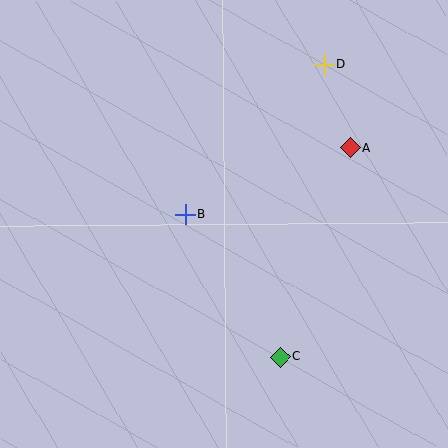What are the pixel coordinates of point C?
Point C is at (280, 357).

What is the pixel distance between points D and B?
The distance between D and B is 204 pixels.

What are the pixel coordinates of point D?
Point D is at (324, 65).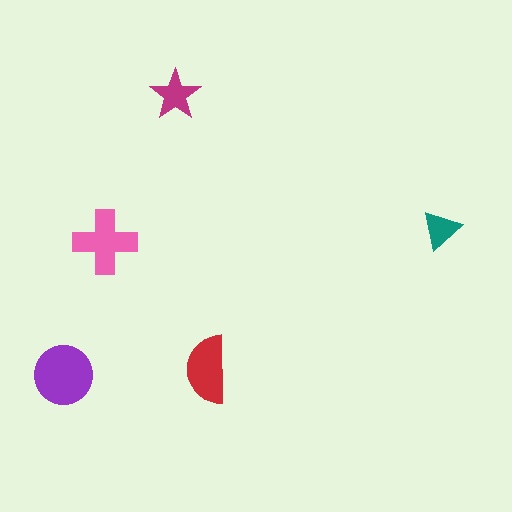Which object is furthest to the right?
The teal triangle is rightmost.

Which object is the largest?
The purple circle.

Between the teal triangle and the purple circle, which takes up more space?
The purple circle.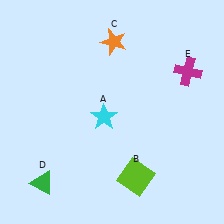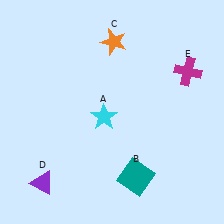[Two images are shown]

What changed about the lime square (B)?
In Image 1, B is lime. In Image 2, it changed to teal.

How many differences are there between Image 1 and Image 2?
There are 2 differences between the two images.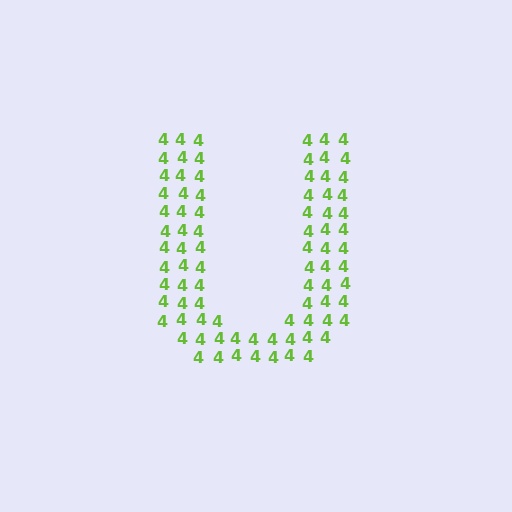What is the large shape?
The large shape is the letter U.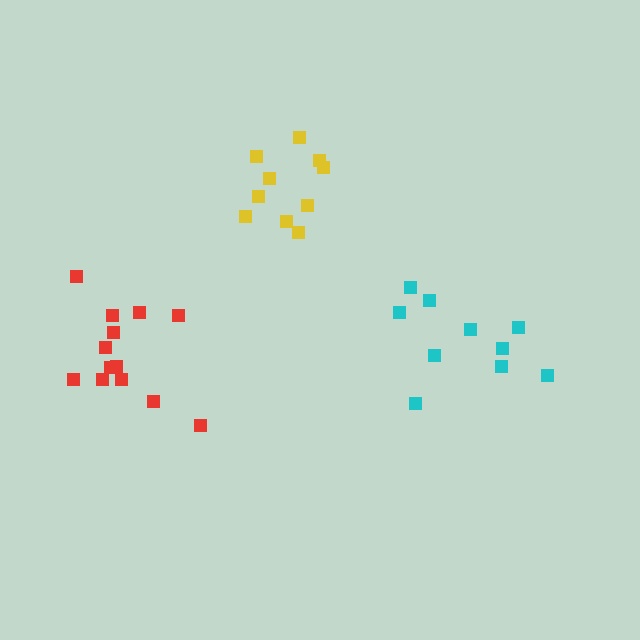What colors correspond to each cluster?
The clusters are colored: cyan, yellow, red.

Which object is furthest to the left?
The red cluster is leftmost.